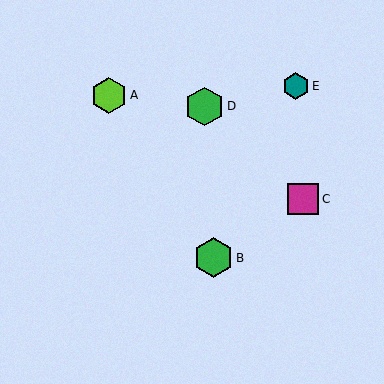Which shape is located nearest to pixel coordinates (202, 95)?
The green hexagon (labeled D) at (205, 106) is nearest to that location.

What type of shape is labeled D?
Shape D is a green hexagon.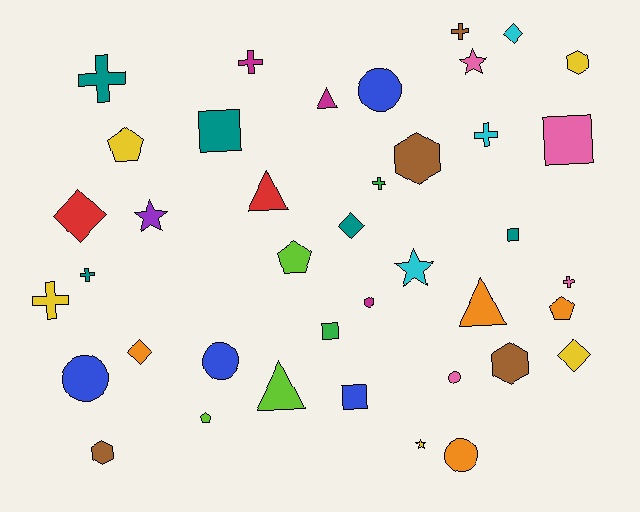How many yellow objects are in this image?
There are 5 yellow objects.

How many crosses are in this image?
There are 8 crosses.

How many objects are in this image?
There are 40 objects.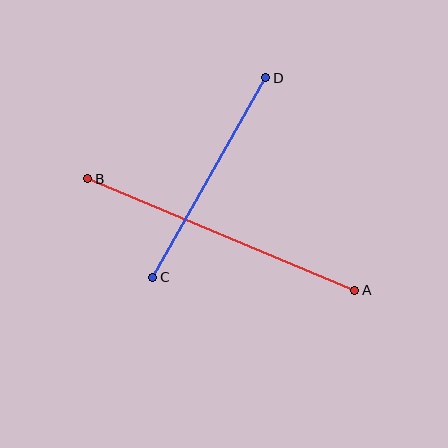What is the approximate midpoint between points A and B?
The midpoint is at approximately (221, 234) pixels.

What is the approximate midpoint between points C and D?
The midpoint is at approximately (209, 177) pixels.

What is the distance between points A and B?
The distance is approximately 289 pixels.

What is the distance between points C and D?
The distance is approximately 229 pixels.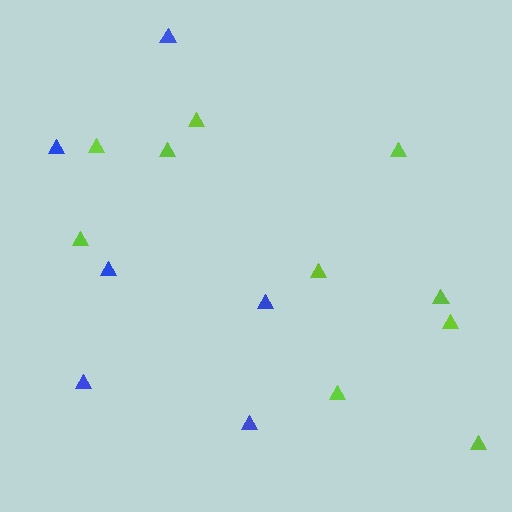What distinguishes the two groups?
There are 2 groups: one group of blue triangles (6) and one group of lime triangles (10).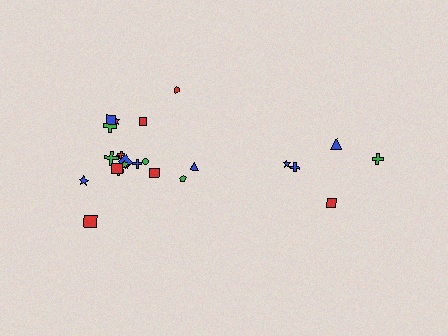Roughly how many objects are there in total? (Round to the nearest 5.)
Roughly 25 objects in total.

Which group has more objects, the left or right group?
The left group.